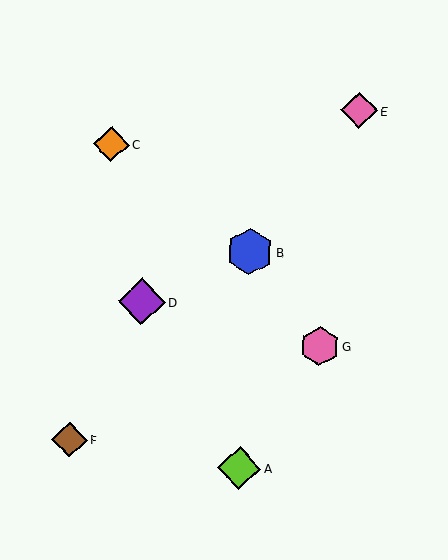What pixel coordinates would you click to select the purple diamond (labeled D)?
Click at (142, 302) to select the purple diamond D.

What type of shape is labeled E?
Shape E is a pink diamond.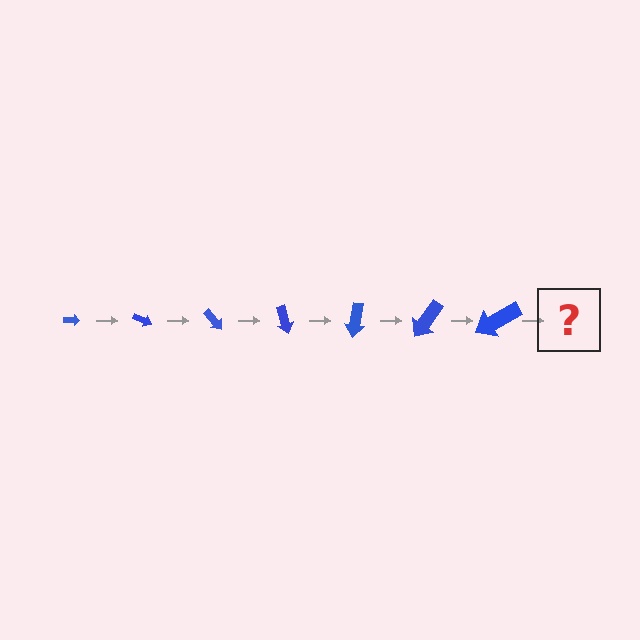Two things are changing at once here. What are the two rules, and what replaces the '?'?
The two rules are that the arrow grows larger each step and it rotates 25 degrees each step. The '?' should be an arrow, larger than the previous one and rotated 175 degrees from the start.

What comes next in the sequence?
The next element should be an arrow, larger than the previous one and rotated 175 degrees from the start.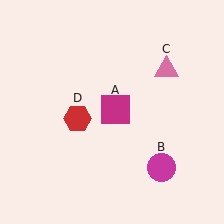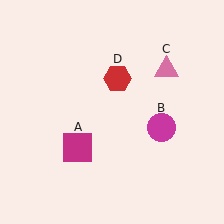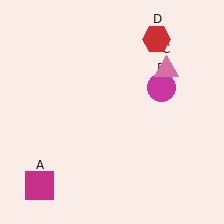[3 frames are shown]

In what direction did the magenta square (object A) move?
The magenta square (object A) moved down and to the left.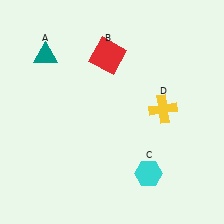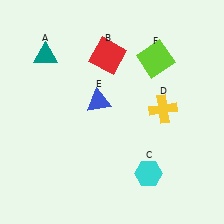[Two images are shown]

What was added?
A blue triangle (E), a lime square (F) were added in Image 2.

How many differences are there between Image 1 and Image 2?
There are 2 differences between the two images.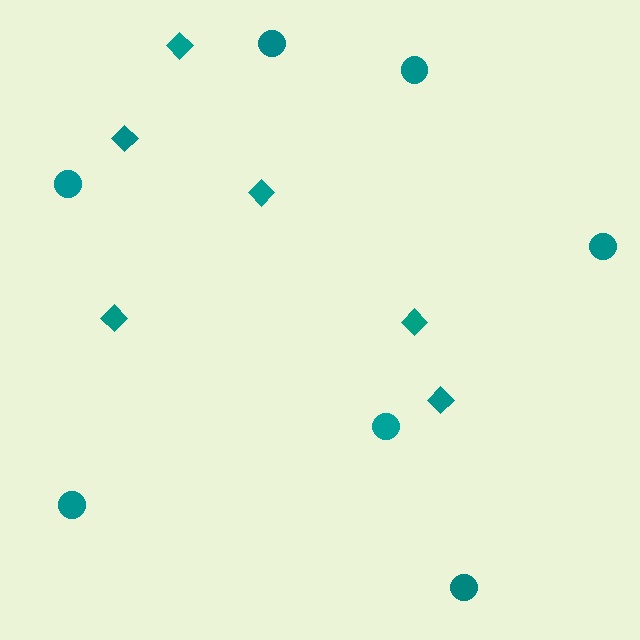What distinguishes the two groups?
There are 2 groups: one group of circles (7) and one group of diamonds (6).